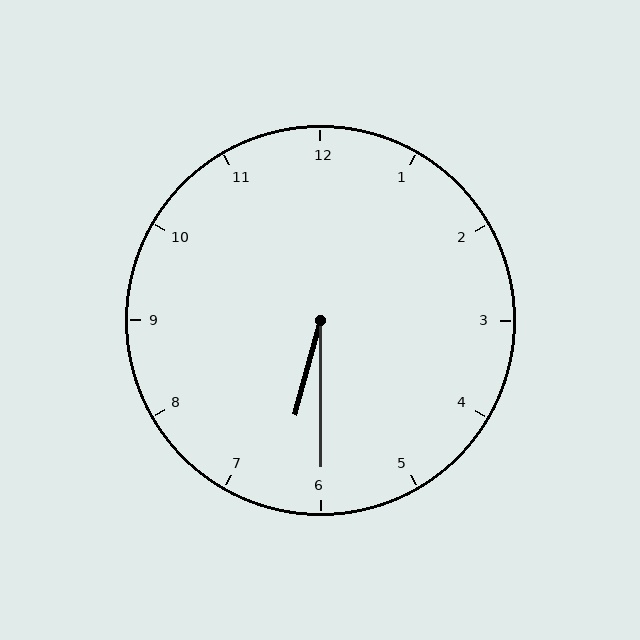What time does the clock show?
6:30.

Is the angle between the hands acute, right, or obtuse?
It is acute.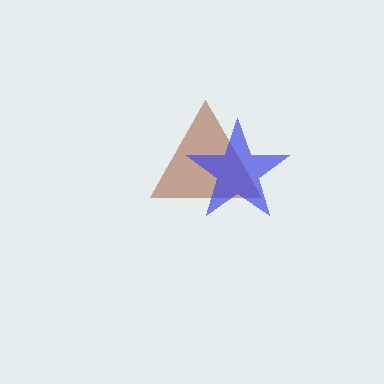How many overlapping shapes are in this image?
There are 2 overlapping shapes in the image.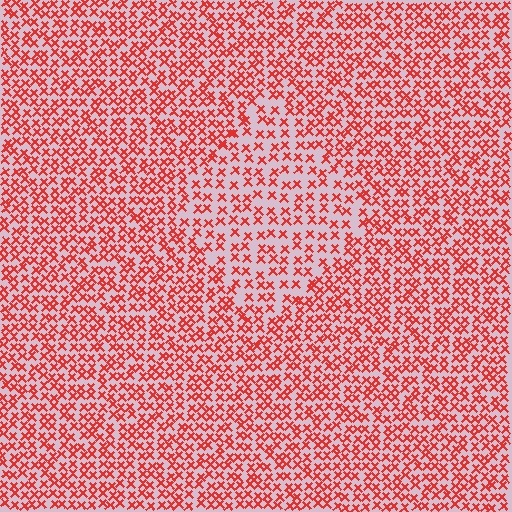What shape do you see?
I see a diamond.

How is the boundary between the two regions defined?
The boundary is defined by a change in element density (approximately 1.7x ratio). All elements are the same color, size, and shape.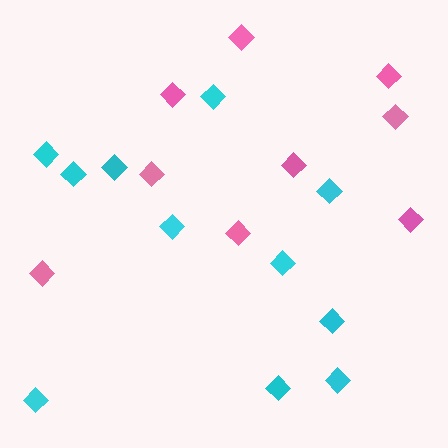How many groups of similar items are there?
There are 2 groups: one group of cyan diamonds (11) and one group of pink diamonds (9).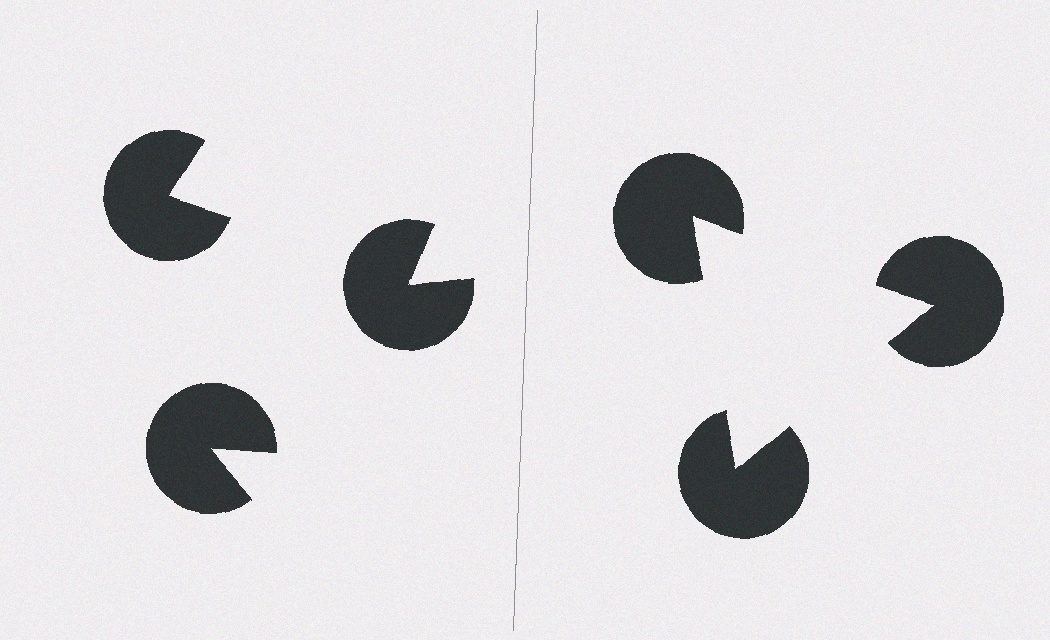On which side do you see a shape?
An illusory triangle appears on the right side. On the left side the wedge cuts are rotated, so no coherent shape forms.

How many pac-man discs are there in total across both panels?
6 — 3 on each side.